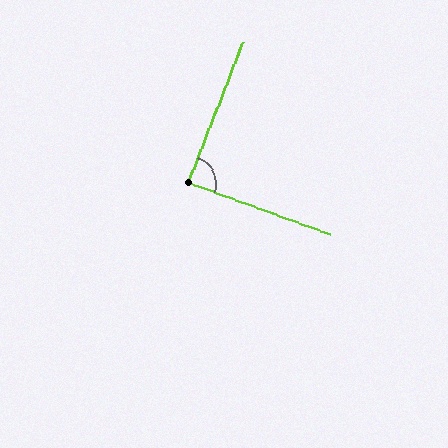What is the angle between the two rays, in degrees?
Approximately 88 degrees.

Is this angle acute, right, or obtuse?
It is approximately a right angle.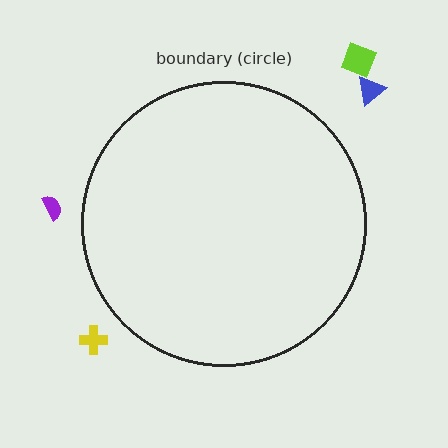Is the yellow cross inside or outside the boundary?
Outside.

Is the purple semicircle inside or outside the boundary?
Outside.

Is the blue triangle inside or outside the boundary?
Outside.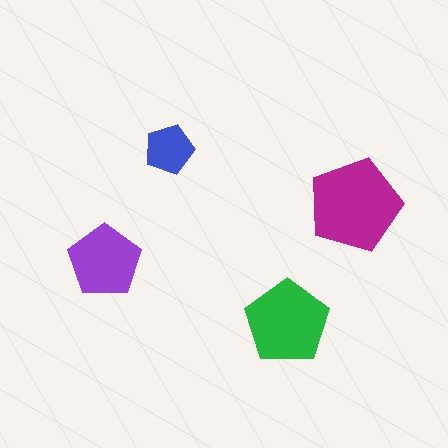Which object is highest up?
The blue pentagon is topmost.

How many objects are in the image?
There are 4 objects in the image.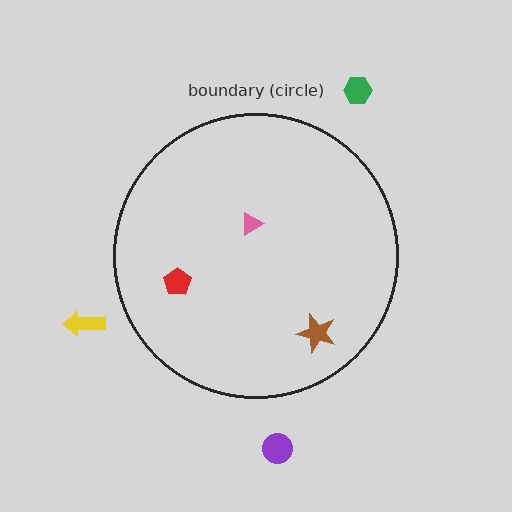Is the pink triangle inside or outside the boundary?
Inside.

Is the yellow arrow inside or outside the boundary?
Outside.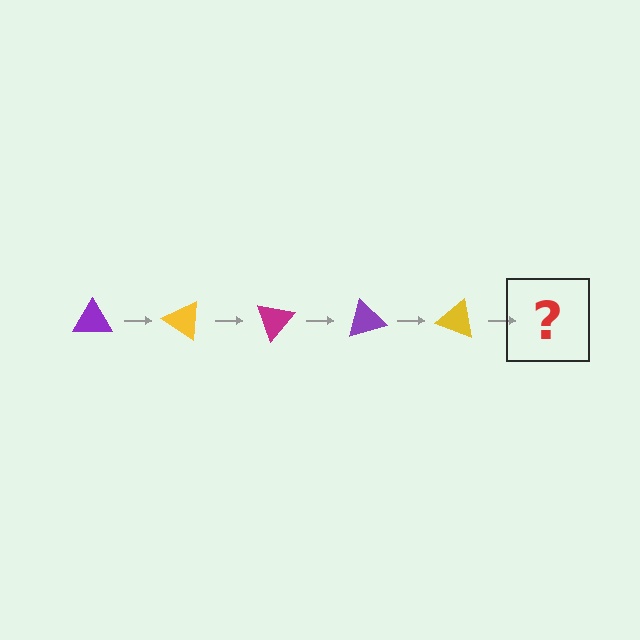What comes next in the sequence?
The next element should be a magenta triangle, rotated 175 degrees from the start.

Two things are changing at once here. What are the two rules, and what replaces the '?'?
The two rules are that it rotates 35 degrees each step and the color cycles through purple, yellow, and magenta. The '?' should be a magenta triangle, rotated 175 degrees from the start.